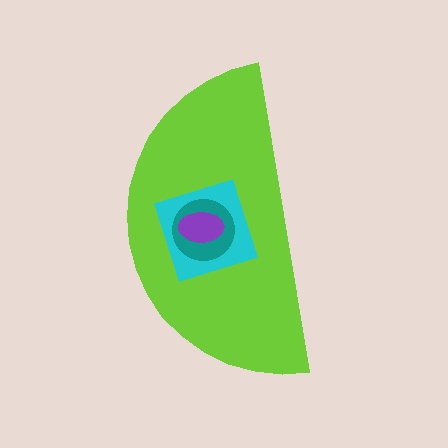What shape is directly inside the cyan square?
The teal circle.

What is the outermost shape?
The lime semicircle.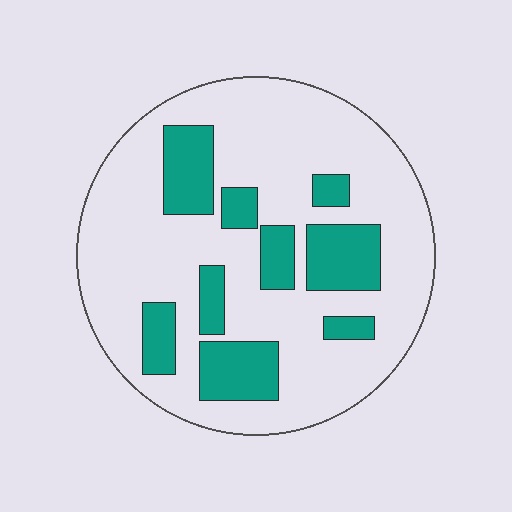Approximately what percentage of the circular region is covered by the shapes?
Approximately 25%.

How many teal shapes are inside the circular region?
9.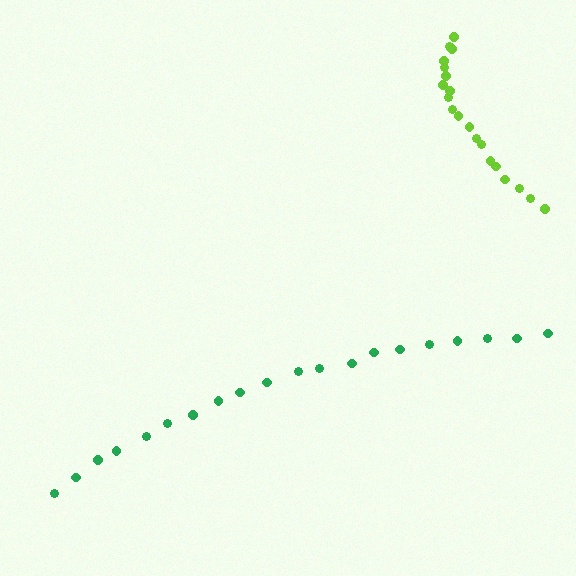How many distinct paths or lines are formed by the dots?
There are 2 distinct paths.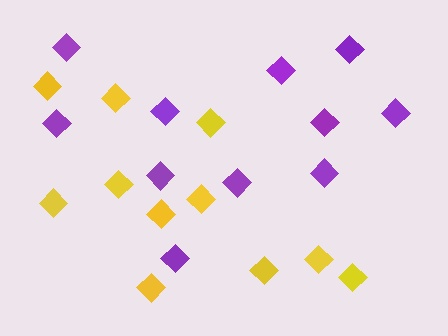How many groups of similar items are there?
There are 2 groups: one group of purple diamonds (11) and one group of yellow diamonds (11).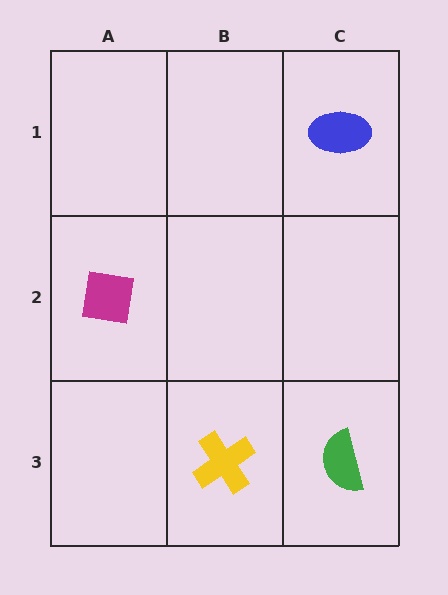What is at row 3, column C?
A green semicircle.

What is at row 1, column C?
A blue ellipse.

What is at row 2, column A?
A magenta square.